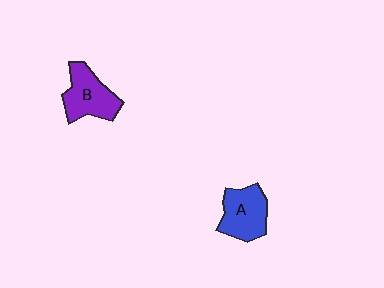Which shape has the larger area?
Shape B (purple).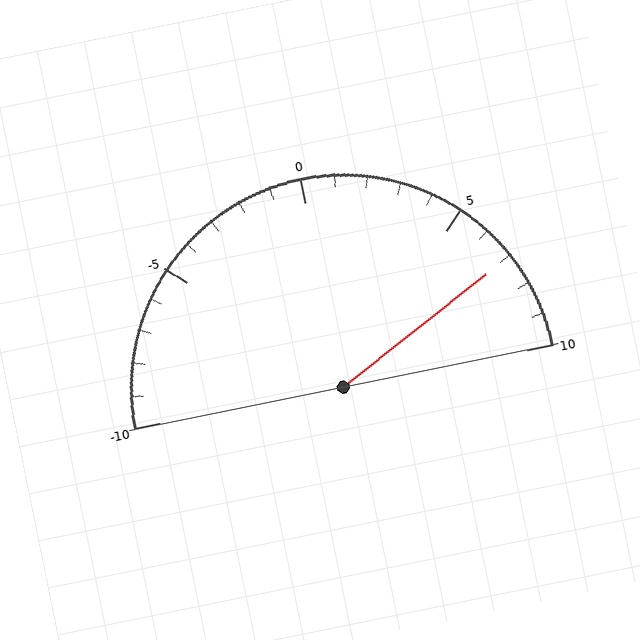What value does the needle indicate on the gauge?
The needle indicates approximately 7.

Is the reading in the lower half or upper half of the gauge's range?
The reading is in the upper half of the range (-10 to 10).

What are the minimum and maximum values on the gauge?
The gauge ranges from -10 to 10.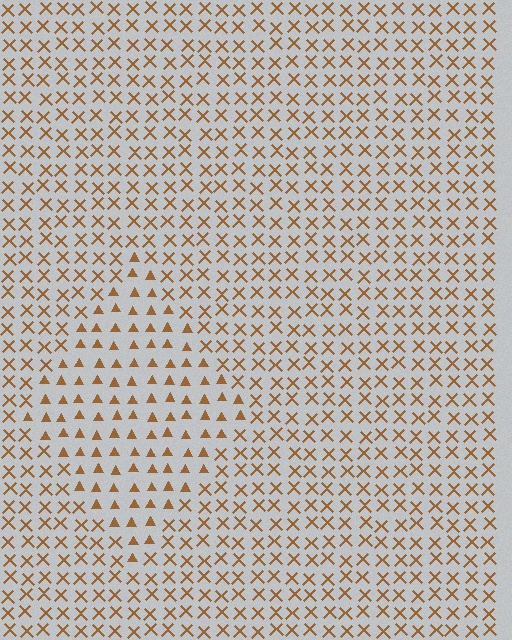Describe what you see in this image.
The image is filled with small brown elements arranged in a uniform grid. A diamond-shaped region contains triangles, while the surrounding area contains X marks. The boundary is defined purely by the change in element shape.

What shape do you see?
I see a diamond.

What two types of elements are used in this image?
The image uses triangles inside the diamond region and X marks outside it.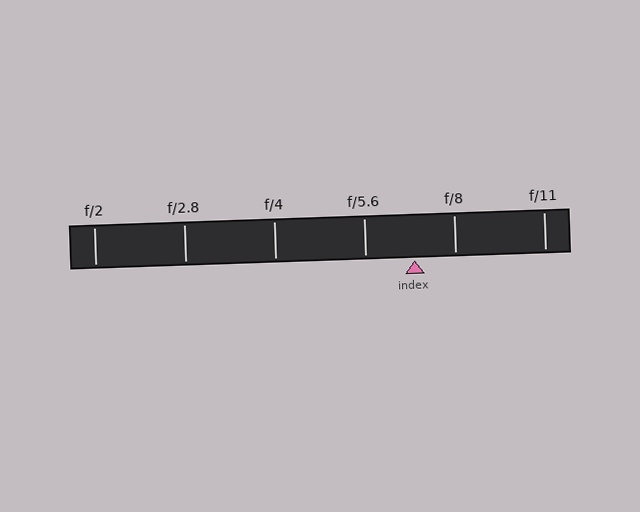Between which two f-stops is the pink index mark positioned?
The index mark is between f/5.6 and f/8.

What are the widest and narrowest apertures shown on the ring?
The widest aperture shown is f/2 and the narrowest is f/11.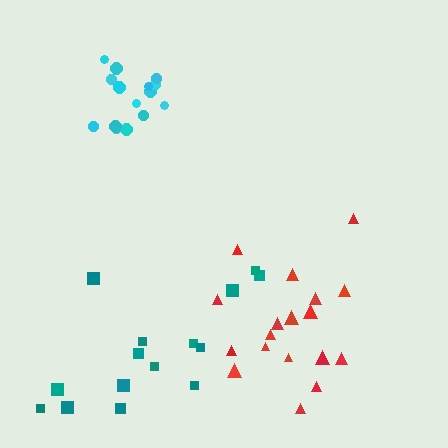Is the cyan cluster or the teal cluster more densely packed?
Cyan.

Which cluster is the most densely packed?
Cyan.